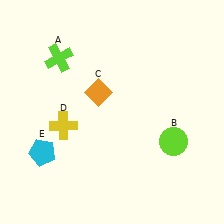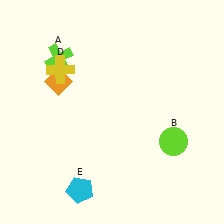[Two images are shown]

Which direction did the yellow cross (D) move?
The yellow cross (D) moved up.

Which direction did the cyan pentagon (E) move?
The cyan pentagon (E) moved down.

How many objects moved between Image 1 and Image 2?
3 objects moved between the two images.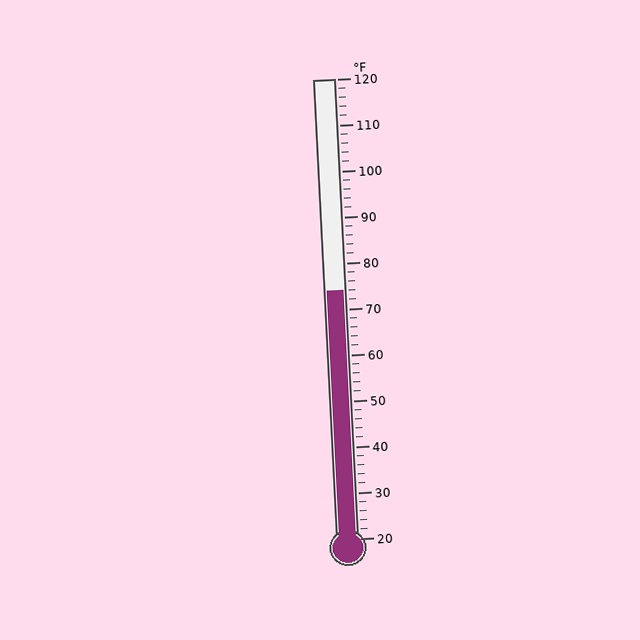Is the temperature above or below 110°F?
The temperature is below 110°F.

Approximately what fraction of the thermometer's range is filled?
The thermometer is filled to approximately 55% of its range.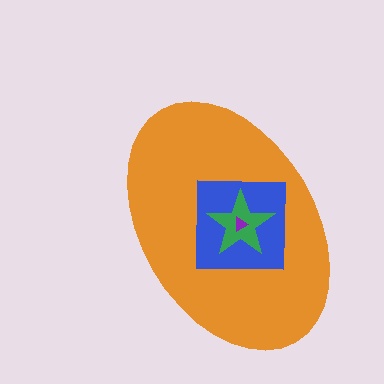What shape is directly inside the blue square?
The green star.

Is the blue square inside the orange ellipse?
Yes.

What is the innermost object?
The purple triangle.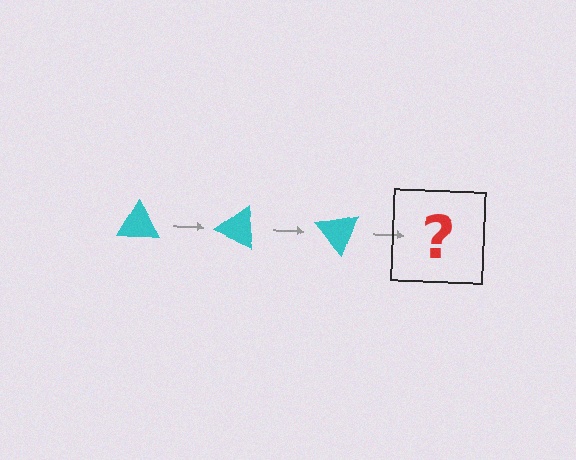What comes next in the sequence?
The next element should be a cyan triangle rotated 75 degrees.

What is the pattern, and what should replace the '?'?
The pattern is that the triangle rotates 25 degrees each step. The '?' should be a cyan triangle rotated 75 degrees.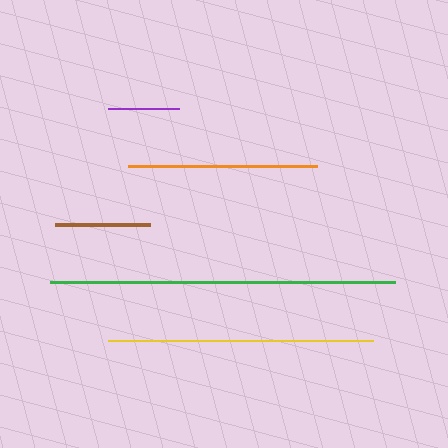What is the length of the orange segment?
The orange segment is approximately 189 pixels long.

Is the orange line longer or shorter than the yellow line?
The yellow line is longer than the orange line.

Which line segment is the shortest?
The purple line is the shortest at approximately 70 pixels.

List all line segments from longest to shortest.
From longest to shortest: green, yellow, orange, brown, purple.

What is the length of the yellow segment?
The yellow segment is approximately 265 pixels long.